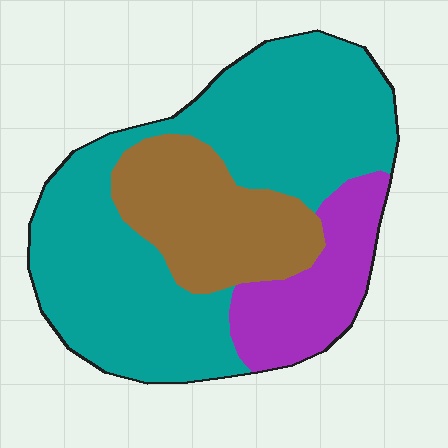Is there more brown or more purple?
Brown.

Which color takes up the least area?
Purple, at roughly 15%.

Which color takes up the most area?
Teal, at roughly 60%.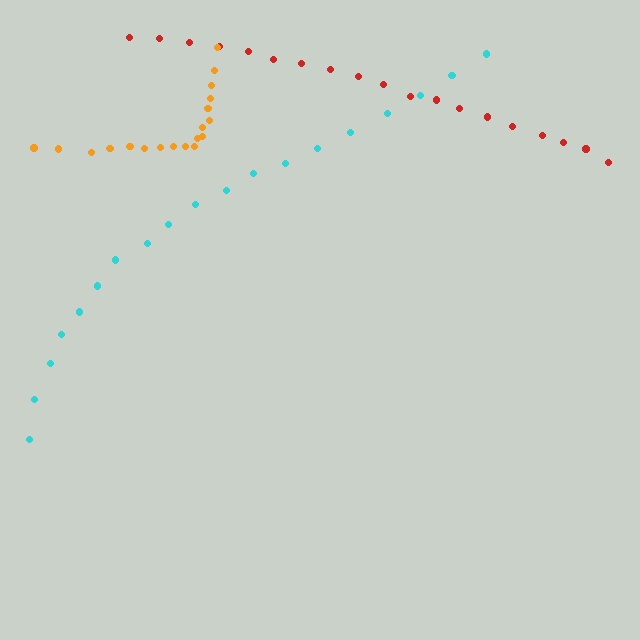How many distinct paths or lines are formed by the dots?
There are 3 distinct paths.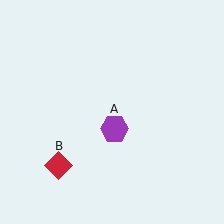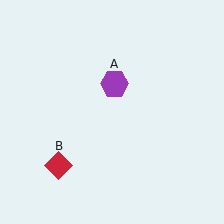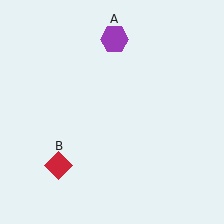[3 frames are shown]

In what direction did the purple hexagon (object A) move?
The purple hexagon (object A) moved up.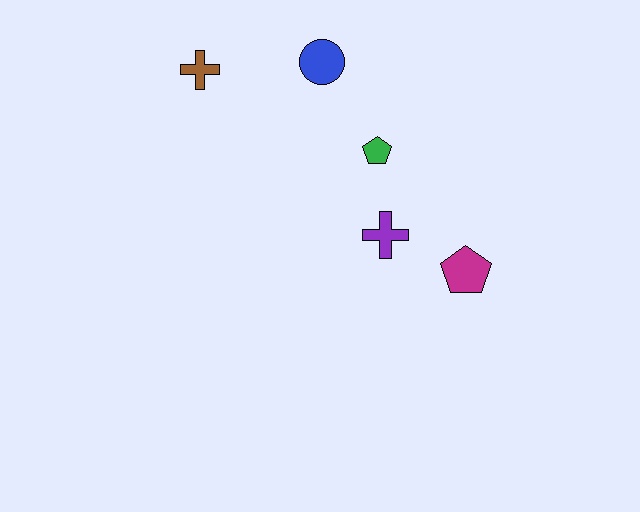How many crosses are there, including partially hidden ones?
There are 2 crosses.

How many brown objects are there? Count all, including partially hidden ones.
There is 1 brown object.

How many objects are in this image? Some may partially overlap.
There are 5 objects.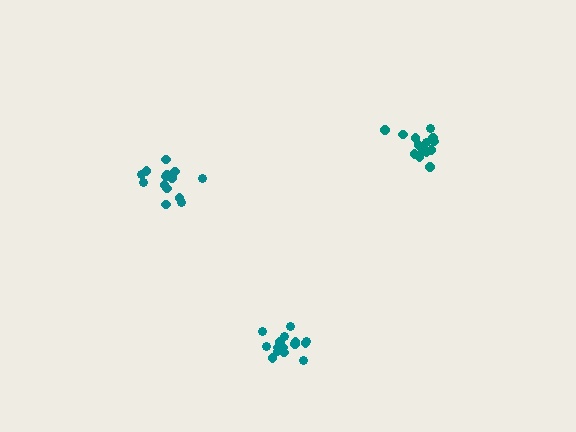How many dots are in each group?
Group 1: 14 dots, Group 2: 16 dots, Group 3: 14 dots (44 total).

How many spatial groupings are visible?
There are 3 spatial groupings.